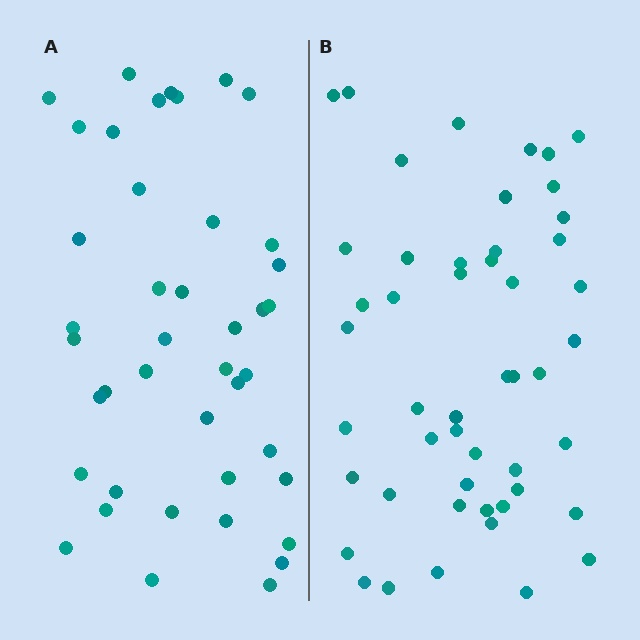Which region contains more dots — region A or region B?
Region B (the right region) has more dots.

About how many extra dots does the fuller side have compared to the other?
Region B has roughly 8 or so more dots than region A.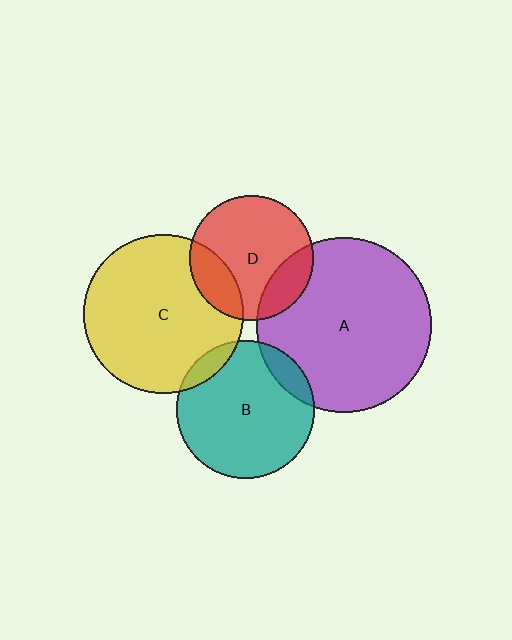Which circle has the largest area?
Circle A (purple).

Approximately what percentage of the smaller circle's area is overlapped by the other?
Approximately 20%.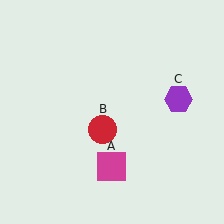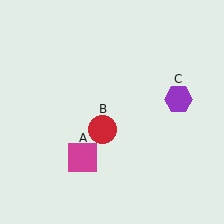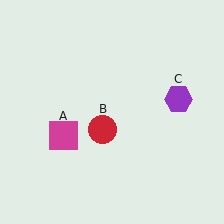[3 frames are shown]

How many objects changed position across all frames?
1 object changed position: magenta square (object A).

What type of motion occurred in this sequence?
The magenta square (object A) rotated clockwise around the center of the scene.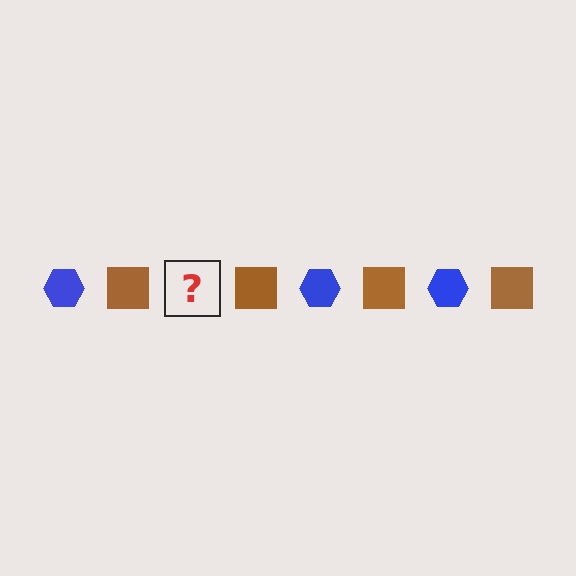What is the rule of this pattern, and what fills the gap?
The rule is that the pattern alternates between blue hexagon and brown square. The gap should be filled with a blue hexagon.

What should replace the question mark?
The question mark should be replaced with a blue hexagon.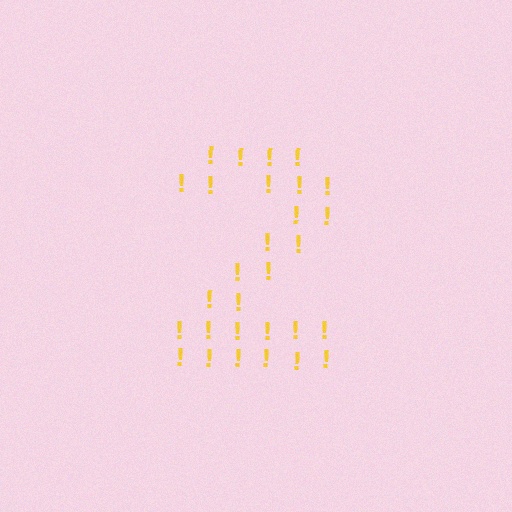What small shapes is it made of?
It is made of small exclamation marks.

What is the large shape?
The large shape is the digit 2.